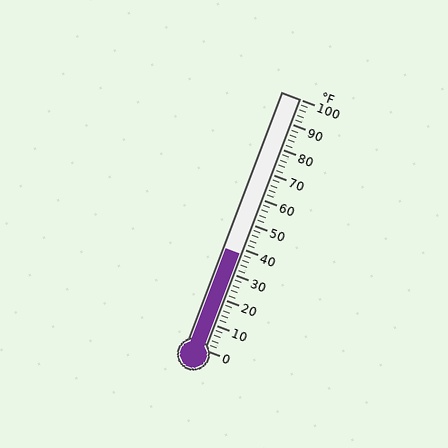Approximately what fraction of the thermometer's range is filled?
The thermometer is filled to approximately 40% of its range.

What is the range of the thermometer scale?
The thermometer scale ranges from 0°F to 100°F.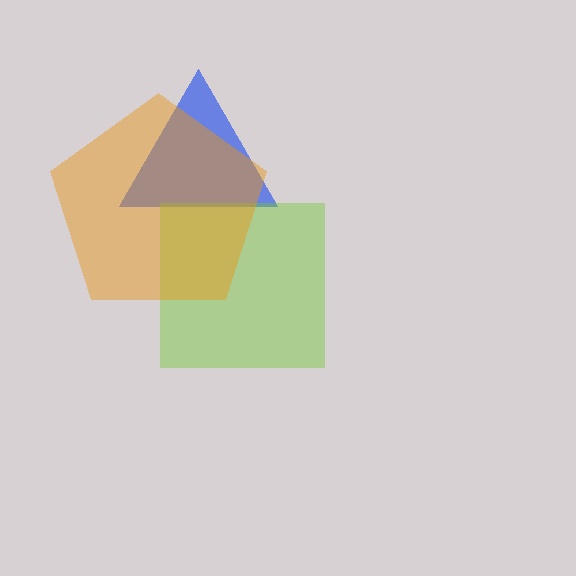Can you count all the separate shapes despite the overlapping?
Yes, there are 3 separate shapes.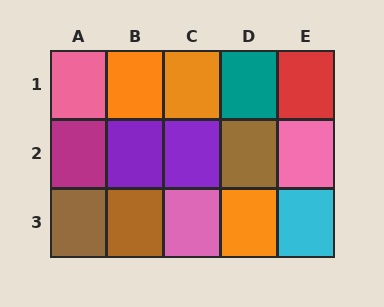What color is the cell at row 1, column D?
Teal.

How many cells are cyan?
1 cell is cyan.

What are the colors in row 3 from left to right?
Brown, brown, pink, orange, cyan.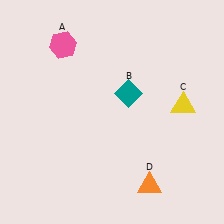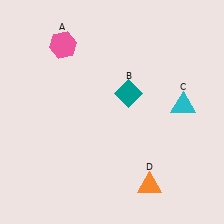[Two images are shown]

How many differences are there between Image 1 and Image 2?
There is 1 difference between the two images.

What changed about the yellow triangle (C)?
In Image 1, C is yellow. In Image 2, it changed to cyan.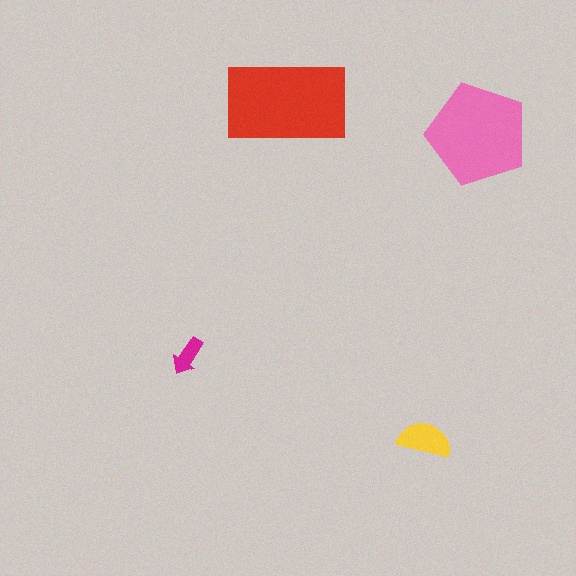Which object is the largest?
The red rectangle.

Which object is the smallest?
The magenta arrow.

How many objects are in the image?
There are 4 objects in the image.